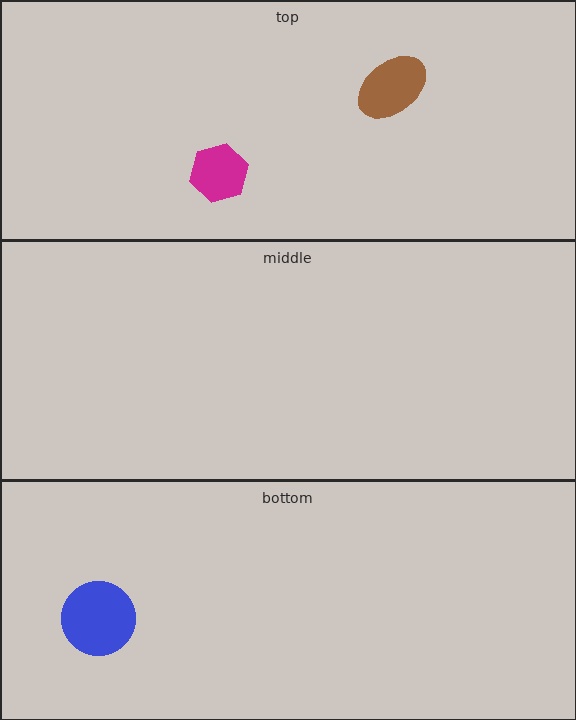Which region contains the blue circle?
The bottom region.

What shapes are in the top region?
The brown ellipse, the magenta hexagon.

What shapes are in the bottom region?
The blue circle.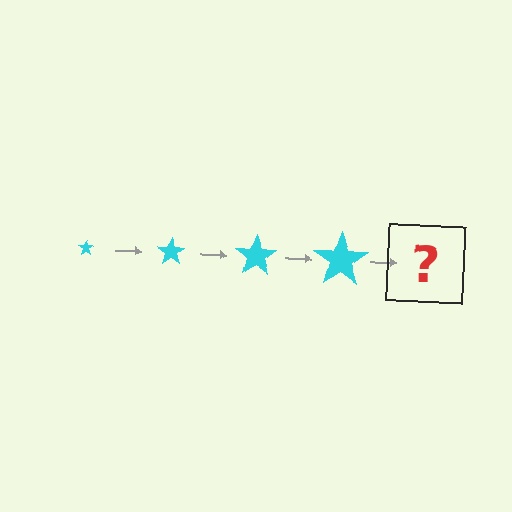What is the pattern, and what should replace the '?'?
The pattern is that the star gets progressively larger each step. The '?' should be a cyan star, larger than the previous one.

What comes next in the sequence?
The next element should be a cyan star, larger than the previous one.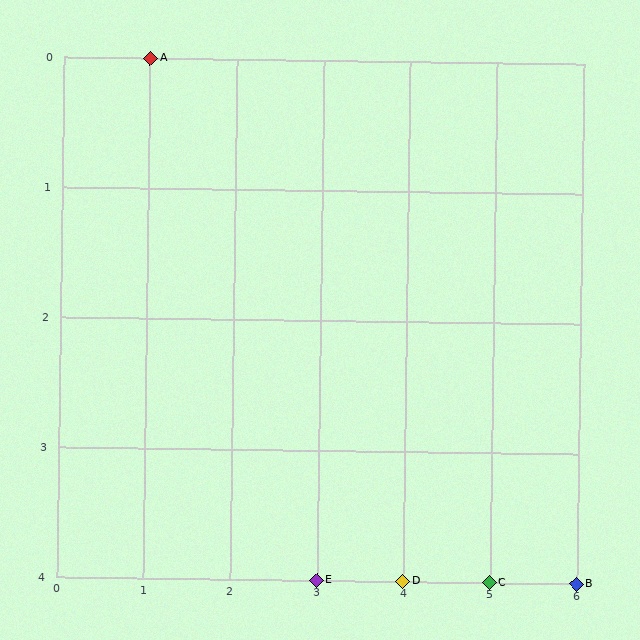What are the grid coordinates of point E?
Point E is at grid coordinates (3, 4).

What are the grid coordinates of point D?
Point D is at grid coordinates (4, 4).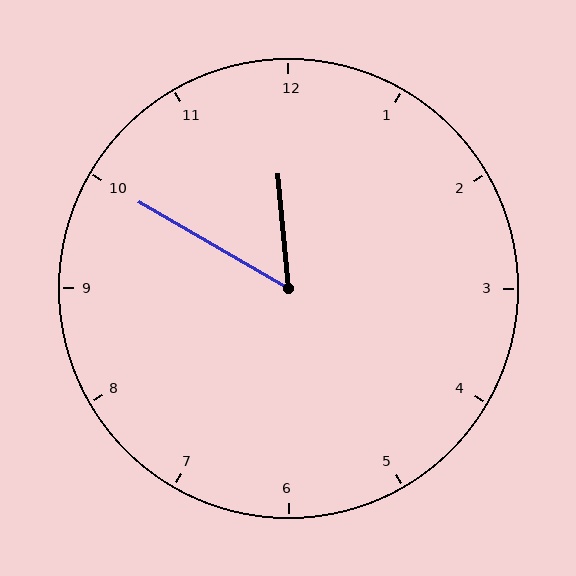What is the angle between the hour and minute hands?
Approximately 55 degrees.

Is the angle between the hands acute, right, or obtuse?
It is acute.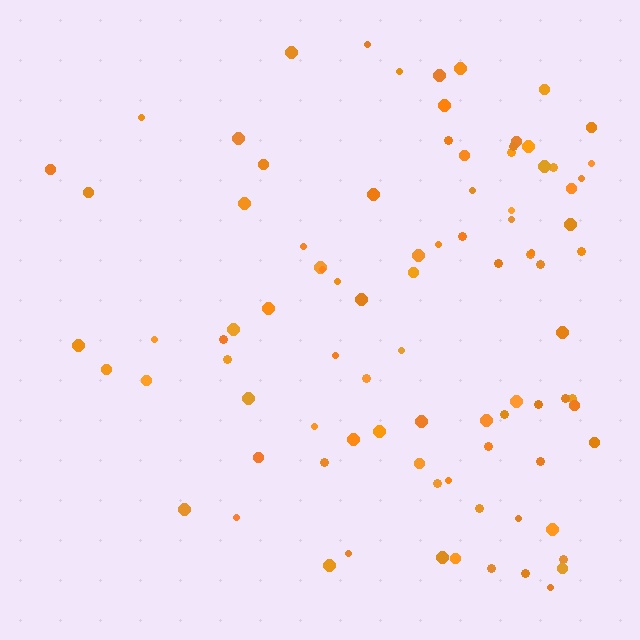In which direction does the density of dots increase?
From left to right, with the right side densest.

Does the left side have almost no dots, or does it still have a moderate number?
Still a moderate number, just noticeably fewer than the right.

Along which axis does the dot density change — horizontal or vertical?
Horizontal.